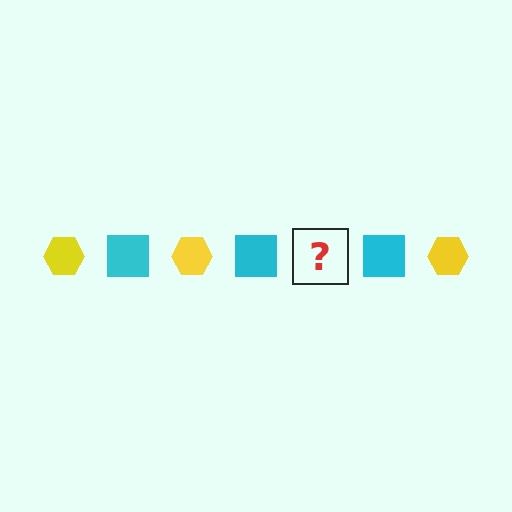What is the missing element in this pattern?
The missing element is a yellow hexagon.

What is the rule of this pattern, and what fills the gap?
The rule is that the pattern alternates between yellow hexagon and cyan square. The gap should be filled with a yellow hexagon.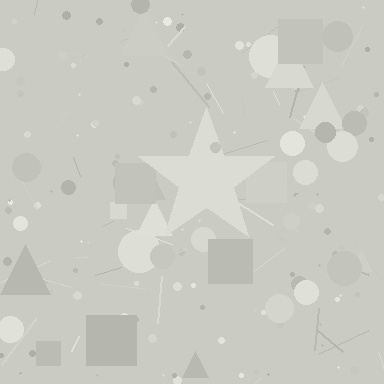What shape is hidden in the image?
A star is hidden in the image.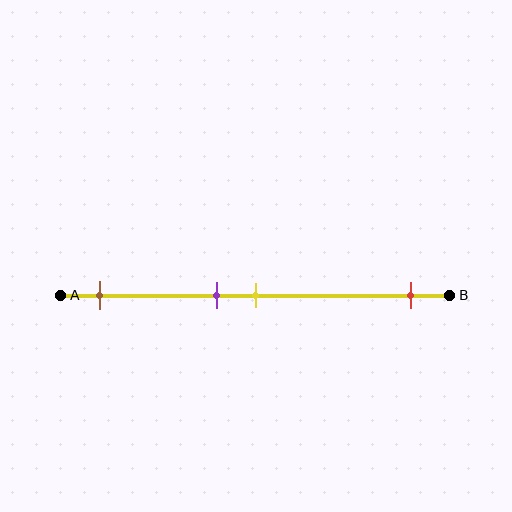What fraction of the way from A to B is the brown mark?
The brown mark is approximately 10% (0.1) of the way from A to B.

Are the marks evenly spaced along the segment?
No, the marks are not evenly spaced.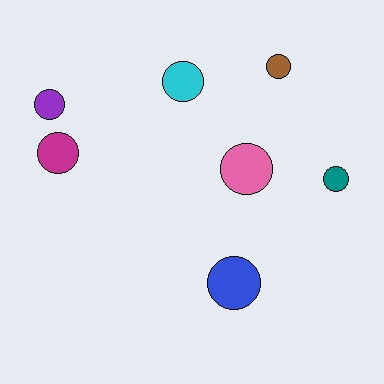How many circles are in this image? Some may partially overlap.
There are 7 circles.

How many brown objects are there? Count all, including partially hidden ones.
There is 1 brown object.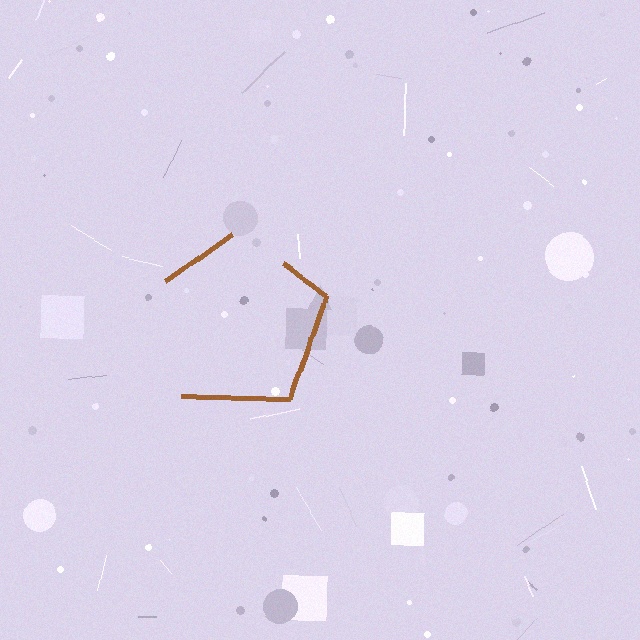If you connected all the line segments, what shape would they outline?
They would outline a pentagon.